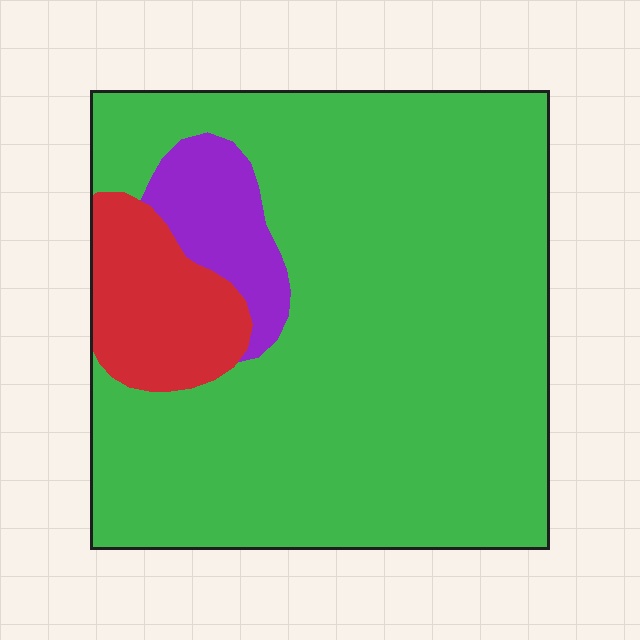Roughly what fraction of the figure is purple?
Purple takes up less than a sixth of the figure.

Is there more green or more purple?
Green.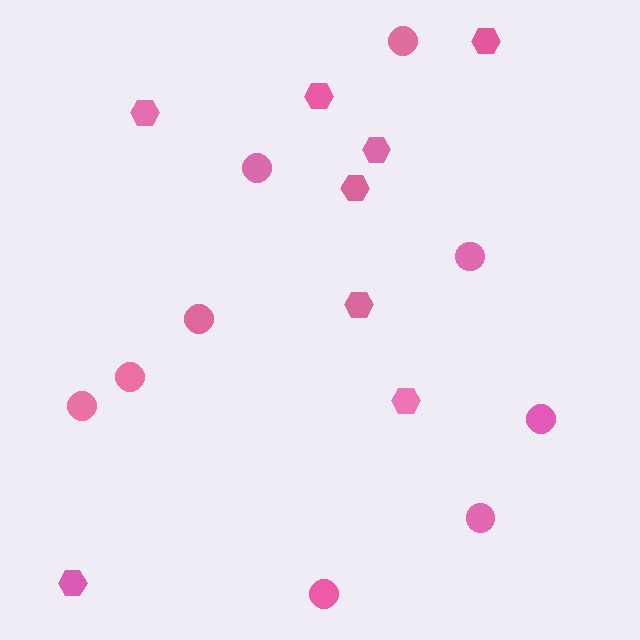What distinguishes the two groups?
There are 2 groups: one group of hexagons (8) and one group of circles (9).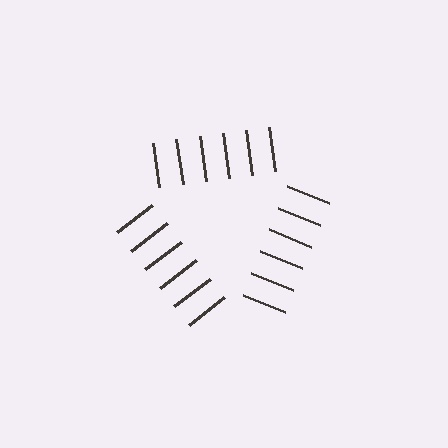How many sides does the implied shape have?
3 sides — the line-ends trace a triangle.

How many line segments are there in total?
18 — 6 along each of the 3 edges.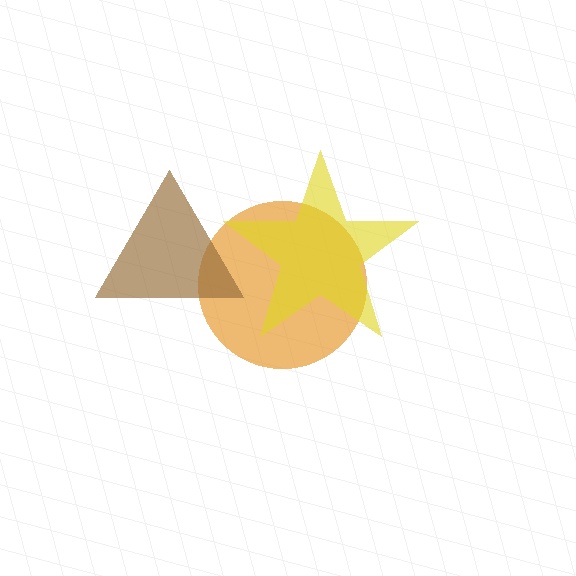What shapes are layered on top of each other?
The layered shapes are: an orange circle, a yellow star, a brown triangle.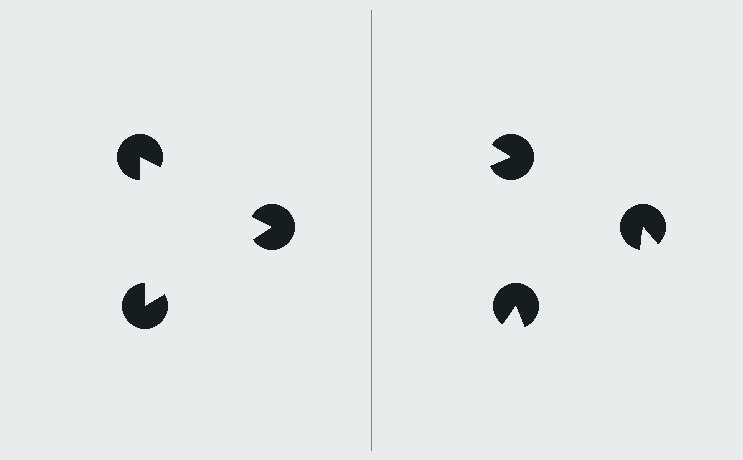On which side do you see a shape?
An illusory triangle appears on the left side. On the right side the wedge cuts are rotated, so no coherent shape forms.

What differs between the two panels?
The pac-man discs are positioned identically on both sides; only the wedge orientations differ. On the left they align to a triangle; on the right they are misaligned.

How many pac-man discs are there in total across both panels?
6 — 3 on each side.